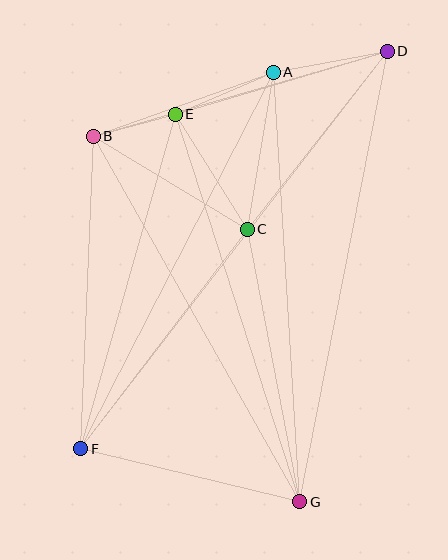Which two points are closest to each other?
Points B and E are closest to each other.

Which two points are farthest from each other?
Points D and F are farthest from each other.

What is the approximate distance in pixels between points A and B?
The distance between A and B is approximately 191 pixels.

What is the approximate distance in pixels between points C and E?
The distance between C and E is approximately 136 pixels.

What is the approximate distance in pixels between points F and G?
The distance between F and G is approximately 225 pixels.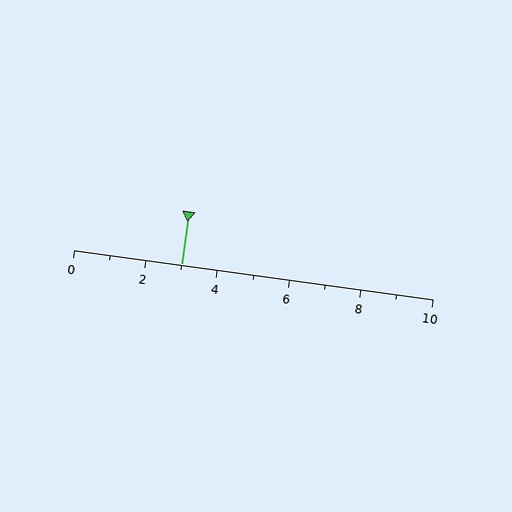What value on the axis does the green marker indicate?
The marker indicates approximately 3.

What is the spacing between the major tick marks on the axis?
The major ticks are spaced 2 apart.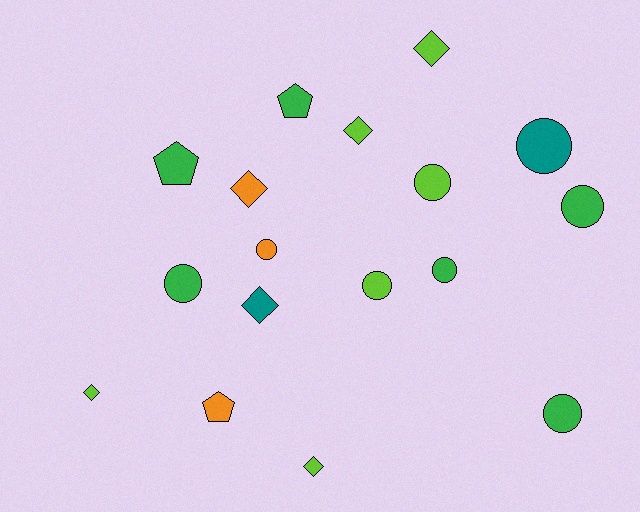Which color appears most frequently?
Green, with 6 objects.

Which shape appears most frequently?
Circle, with 8 objects.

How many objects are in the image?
There are 17 objects.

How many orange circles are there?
There is 1 orange circle.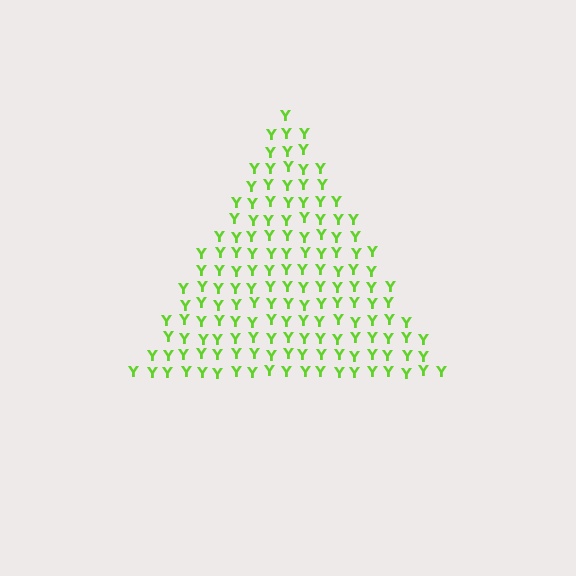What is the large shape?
The large shape is a triangle.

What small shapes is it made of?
It is made of small letter Y's.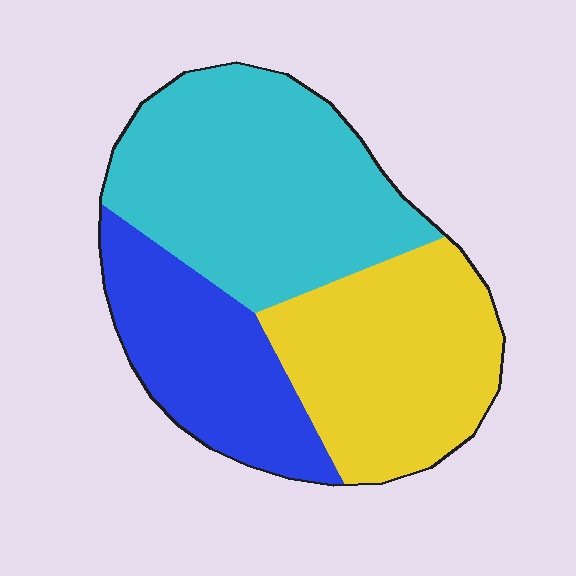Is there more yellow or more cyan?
Cyan.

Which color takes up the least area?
Blue, at roughly 25%.